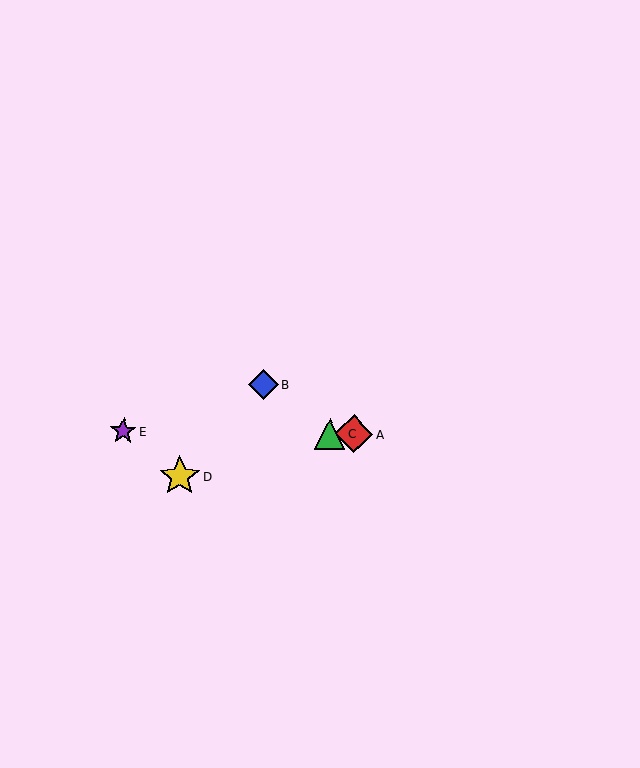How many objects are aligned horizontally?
3 objects (A, C, E) are aligned horizontally.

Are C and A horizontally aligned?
Yes, both are at y≈434.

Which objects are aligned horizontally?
Objects A, C, E are aligned horizontally.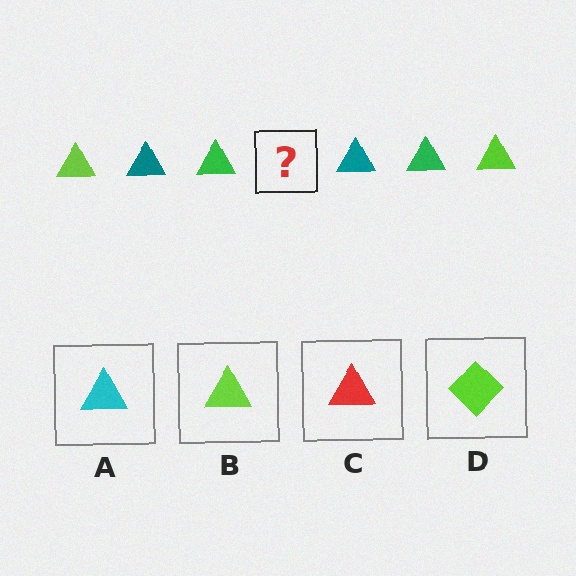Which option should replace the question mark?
Option B.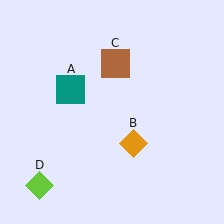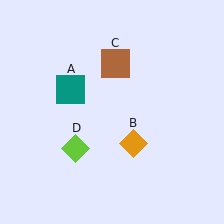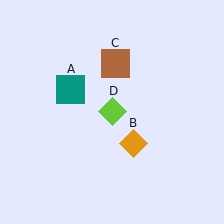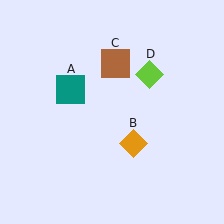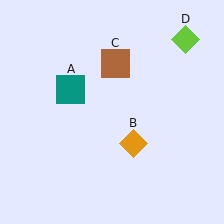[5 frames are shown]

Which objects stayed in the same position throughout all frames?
Teal square (object A) and orange diamond (object B) and brown square (object C) remained stationary.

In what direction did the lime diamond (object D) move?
The lime diamond (object D) moved up and to the right.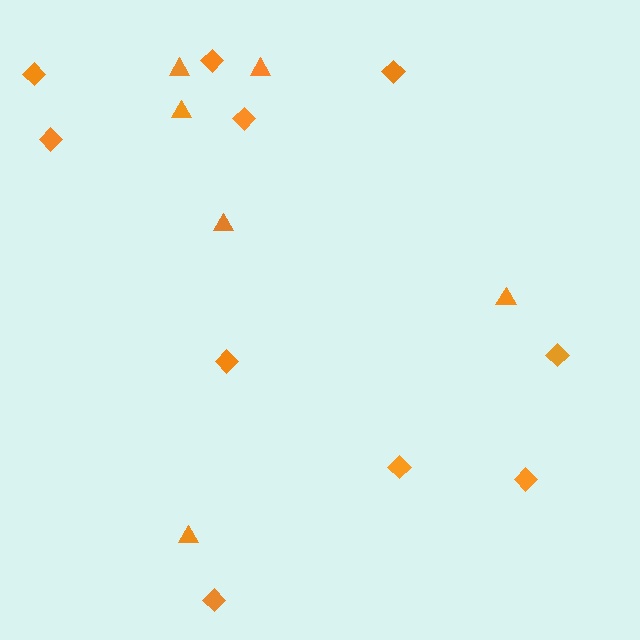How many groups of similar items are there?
There are 2 groups: one group of diamonds (10) and one group of triangles (6).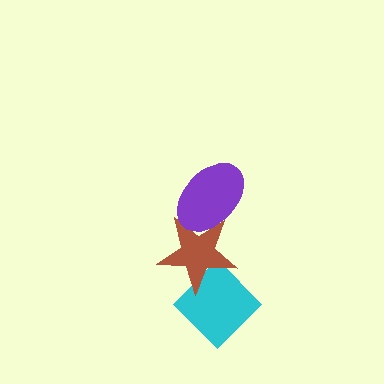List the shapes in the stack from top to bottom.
From top to bottom: the purple ellipse, the brown star, the cyan diamond.